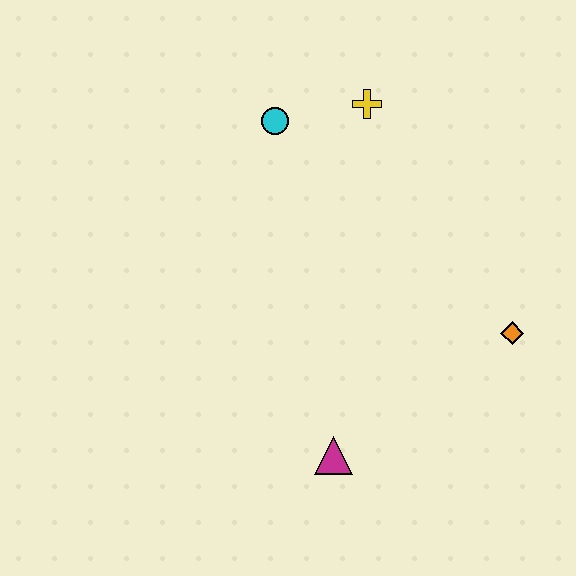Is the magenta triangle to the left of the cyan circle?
No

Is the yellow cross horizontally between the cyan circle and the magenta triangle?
No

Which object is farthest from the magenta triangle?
The yellow cross is farthest from the magenta triangle.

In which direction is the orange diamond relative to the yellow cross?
The orange diamond is below the yellow cross.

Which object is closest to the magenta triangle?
The orange diamond is closest to the magenta triangle.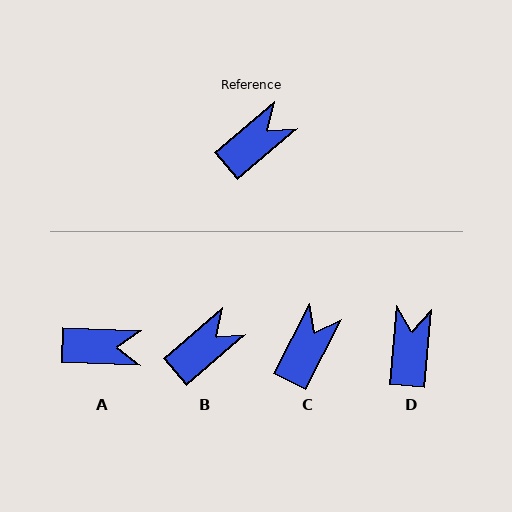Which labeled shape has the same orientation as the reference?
B.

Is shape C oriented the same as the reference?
No, it is off by about 22 degrees.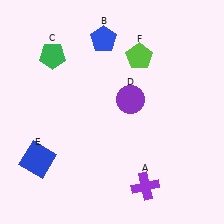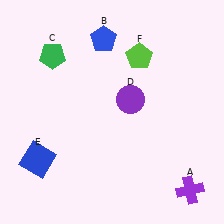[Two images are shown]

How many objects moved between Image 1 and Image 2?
1 object moved between the two images.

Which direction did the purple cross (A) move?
The purple cross (A) moved right.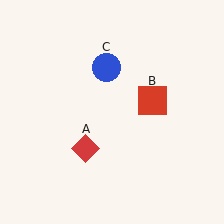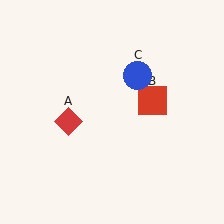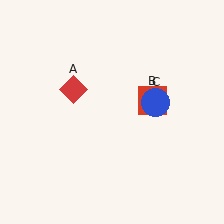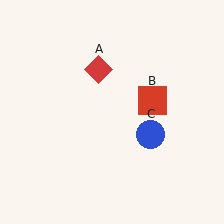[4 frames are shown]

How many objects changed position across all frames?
2 objects changed position: red diamond (object A), blue circle (object C).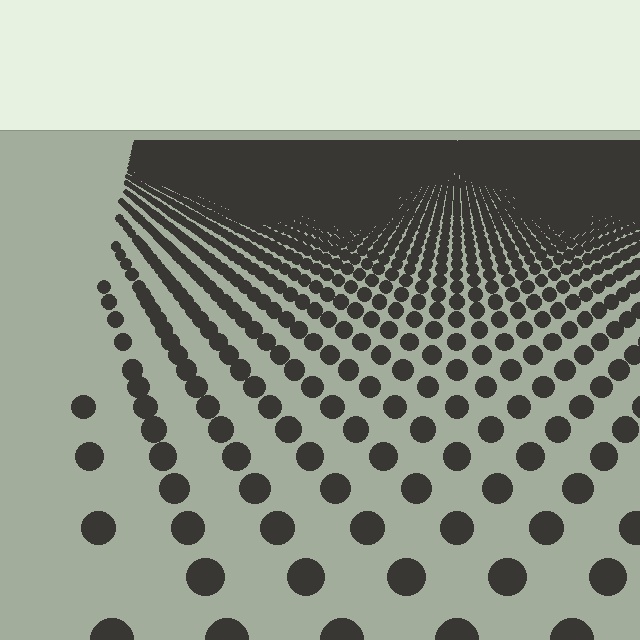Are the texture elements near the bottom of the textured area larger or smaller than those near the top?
Larger. Near the bottom, elements are closer to the viewer and appear at a bigger on-screen size.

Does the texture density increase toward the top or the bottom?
Density increases toward the top.